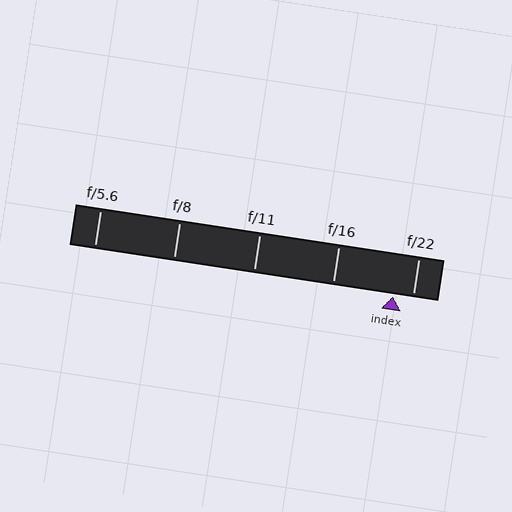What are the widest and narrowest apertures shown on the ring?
The widest aperture shown is f/5.6 and the narrowest is f/22.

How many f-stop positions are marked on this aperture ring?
There are 5 f-stop positions marked.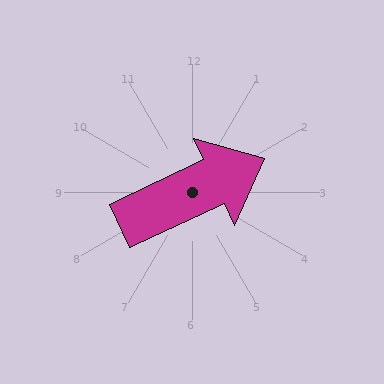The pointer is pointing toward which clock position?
Roughly 2 o'clock.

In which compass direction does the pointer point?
Northeast.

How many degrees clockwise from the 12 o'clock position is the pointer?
Approximately 65 degrees.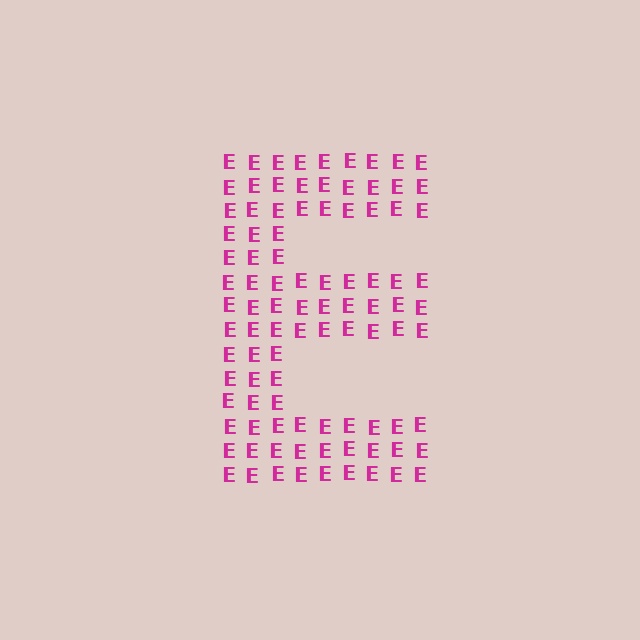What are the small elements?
The small elements are letter E's.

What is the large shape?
The large shape is the letter E.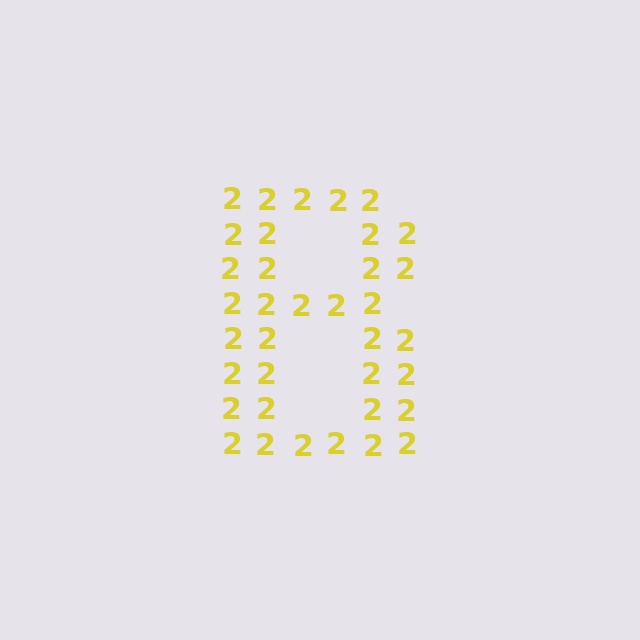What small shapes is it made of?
It is made of small digit 2's.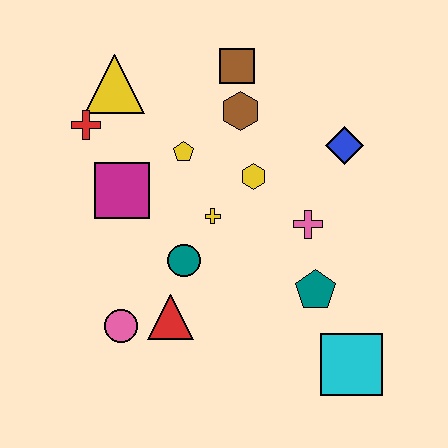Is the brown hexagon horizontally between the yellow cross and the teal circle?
No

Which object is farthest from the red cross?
The cyan square is farthest from the red cross.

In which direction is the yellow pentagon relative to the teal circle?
The yellow pentagon is above the teal circle.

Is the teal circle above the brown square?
No